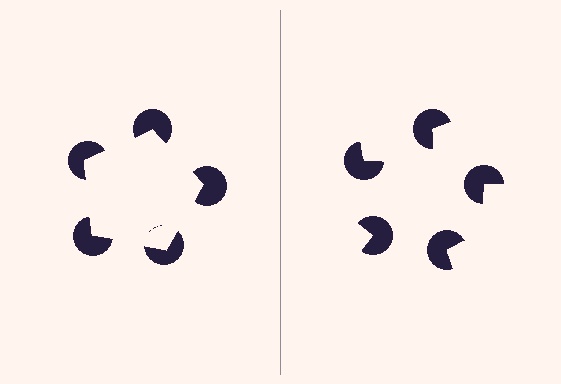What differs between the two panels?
The pac-man discs are positioned identically on both sides; only the wedge orientations differ. On the left they align to a pentagon; on the right they are misaligned.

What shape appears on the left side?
An illusory pentagon.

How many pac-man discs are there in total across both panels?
10 — 5 on each side.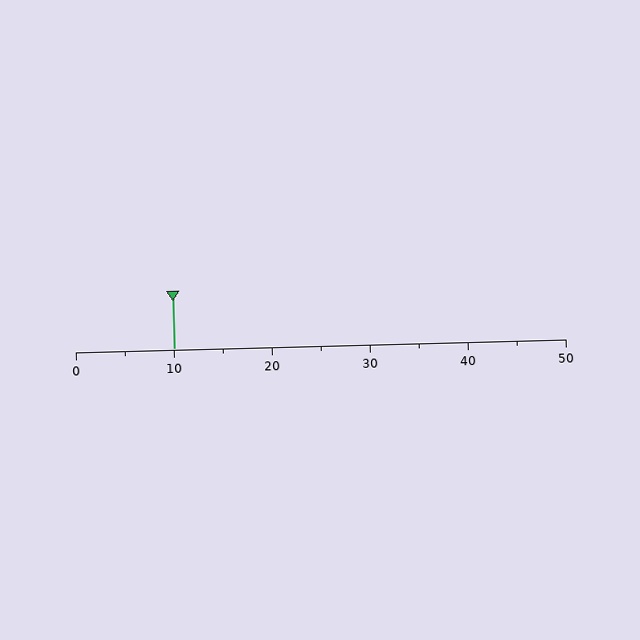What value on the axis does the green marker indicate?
The marker indicates approximately 10.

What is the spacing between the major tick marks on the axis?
The major ticks are spaced 10 apart.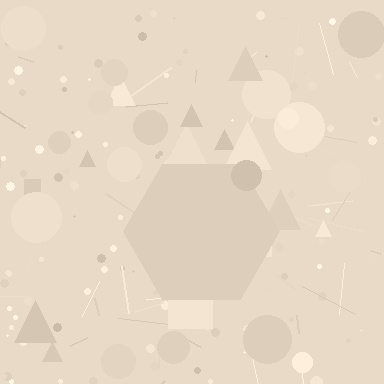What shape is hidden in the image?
A hexagon is hidden in the image.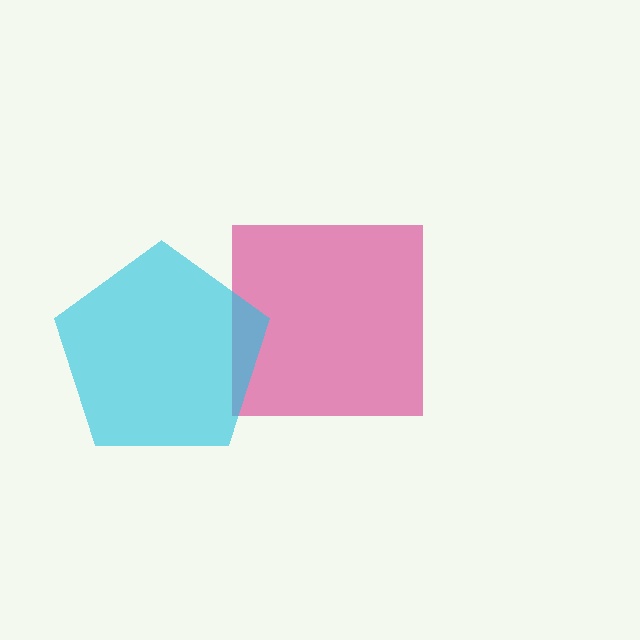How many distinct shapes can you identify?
There are 2 distinct shapes: a magenta square, a cyan pentagon.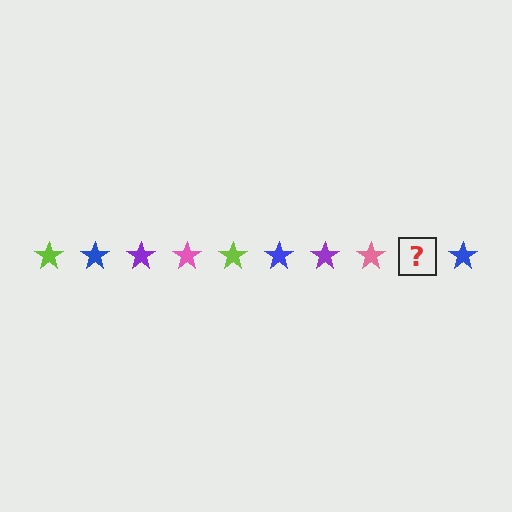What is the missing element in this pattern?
The missing element is a lime star.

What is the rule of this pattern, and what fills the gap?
The rule is that the pattern cycles through lime, blue, purple, pink stars. The gap should be filled with a lime star.